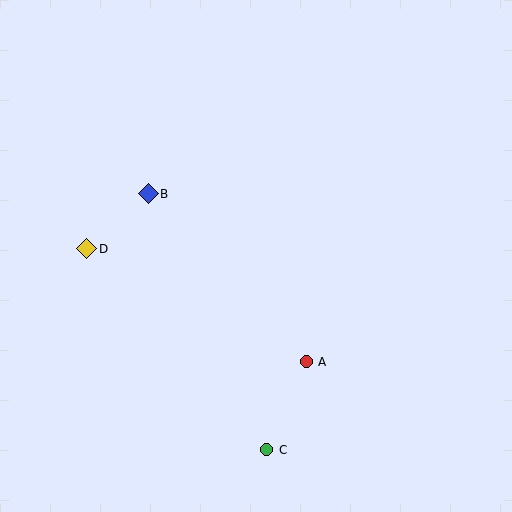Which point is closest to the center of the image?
Point A at (306, 362) is closest to the center.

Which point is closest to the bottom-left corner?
Point C is closest to the bottom-left corner.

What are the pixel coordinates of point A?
Point A is at (306, 362).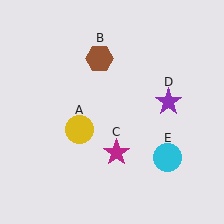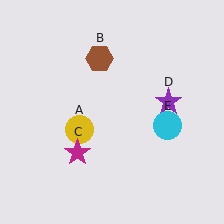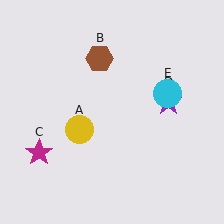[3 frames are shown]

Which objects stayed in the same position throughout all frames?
Yellow circle (object A) and brown hexagon (object B) and purple star (object D) remained stationary.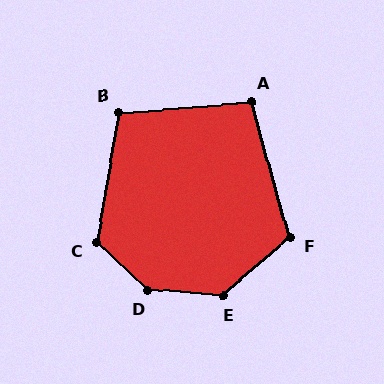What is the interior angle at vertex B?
Approximately 104 degrees (obtuse).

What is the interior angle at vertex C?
Approximately 124 degrees (obtuse).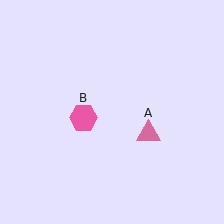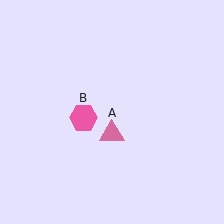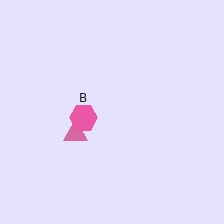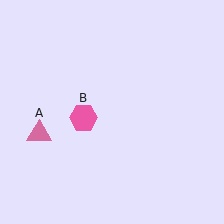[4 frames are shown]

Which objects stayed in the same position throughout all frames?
Pink hexagon (object B) remained stationary.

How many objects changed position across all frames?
1 object changed position: pink triangle (object A).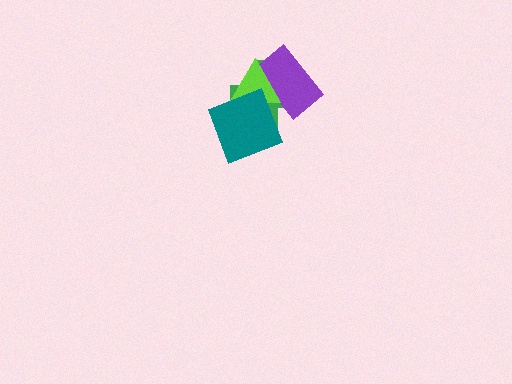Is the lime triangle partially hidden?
Yes, it is partially covered by another shape.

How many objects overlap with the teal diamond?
3 objects overlap with the teal diamond.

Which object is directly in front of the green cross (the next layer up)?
The purple rectangle is directly in front of the green cross.